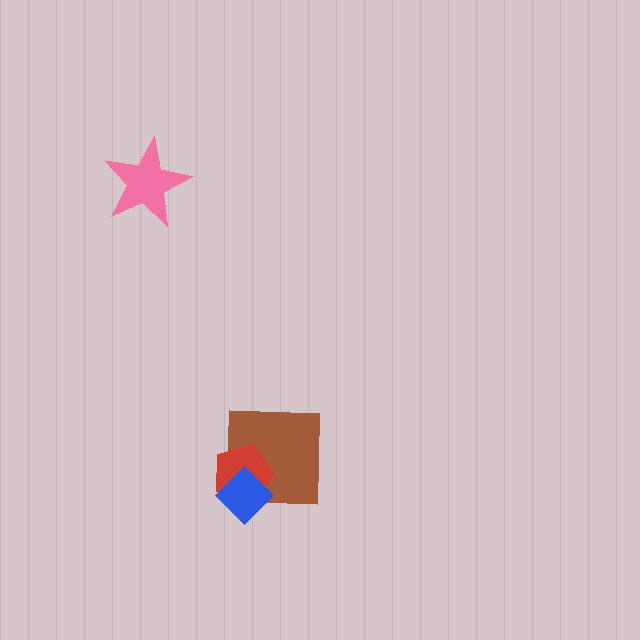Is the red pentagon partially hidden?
Yes, it is partially covered by another shape.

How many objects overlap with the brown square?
2 objects overlap with the brown square.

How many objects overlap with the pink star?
0 objects overlap with the pink star.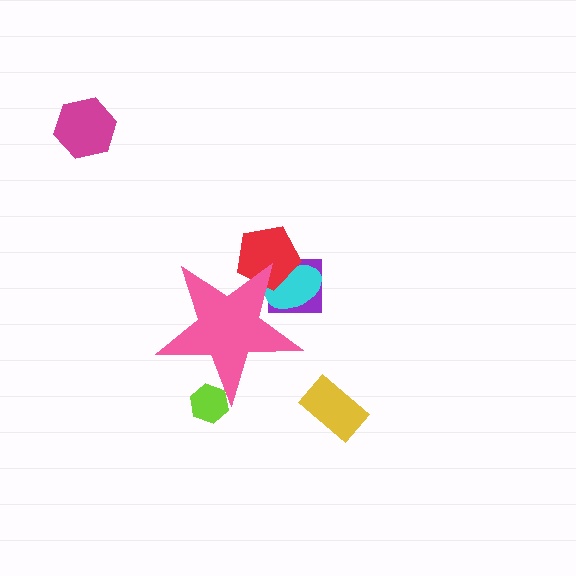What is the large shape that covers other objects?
A pink star.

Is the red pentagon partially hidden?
Yes, the red pentagon is partially hidden behind the pink star.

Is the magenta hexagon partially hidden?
No, the magenta hexagon is fully visible.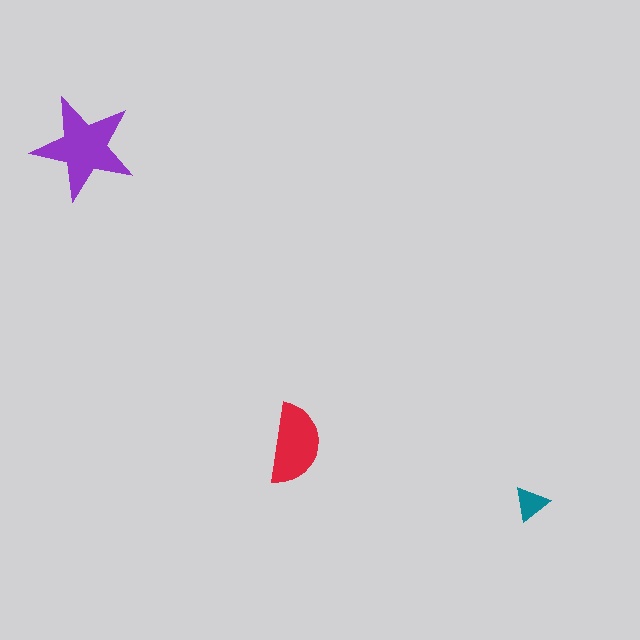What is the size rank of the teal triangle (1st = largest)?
3rd.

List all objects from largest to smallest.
The purple star, the red semicircle, the teal triangle.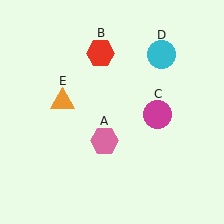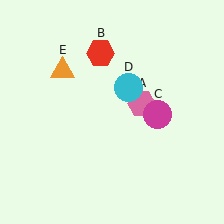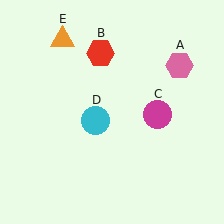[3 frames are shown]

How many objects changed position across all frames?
3 objects changed position: pink hexagon (object A), cyan circle (object D), orange triangle (object E).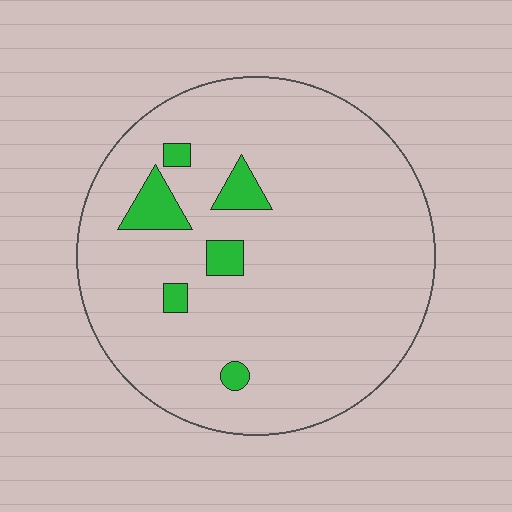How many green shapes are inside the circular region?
6.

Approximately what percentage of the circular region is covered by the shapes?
Approximately 10%.